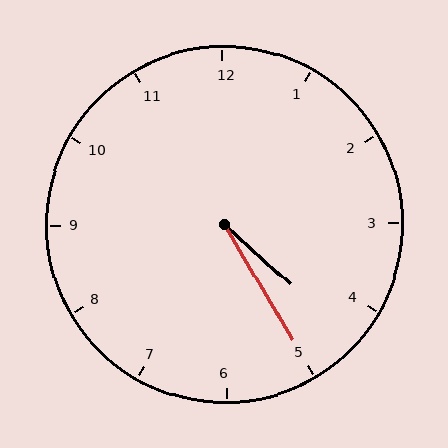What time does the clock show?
4:25.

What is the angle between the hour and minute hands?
Approximately 18 degrees.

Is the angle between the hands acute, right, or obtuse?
It is acute.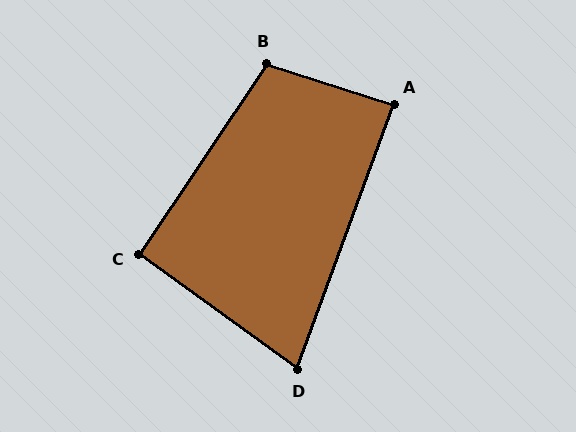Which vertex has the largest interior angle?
B, at approximately 106 degrees.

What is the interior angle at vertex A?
Approximately 88 degrees (approximately right).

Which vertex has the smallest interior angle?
D, at approximately 74 degrees.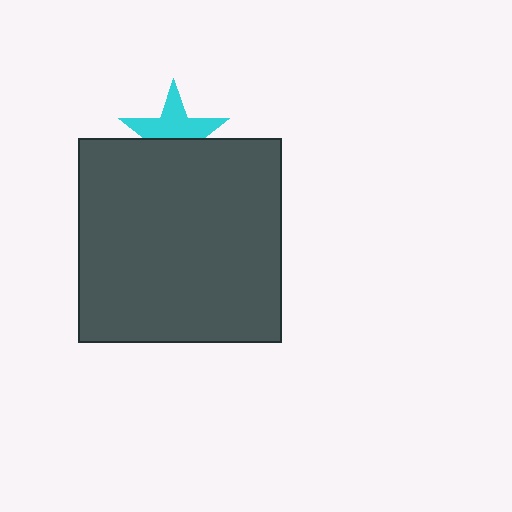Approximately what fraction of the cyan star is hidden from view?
Roughly 45% of the cyan star is hidden behind the dark gray square.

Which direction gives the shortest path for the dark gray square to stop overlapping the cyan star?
Moving down gives the shortest separation.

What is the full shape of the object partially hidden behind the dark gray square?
The partially hidden object is a cyan star.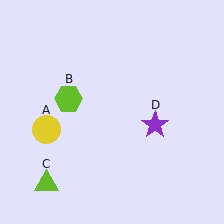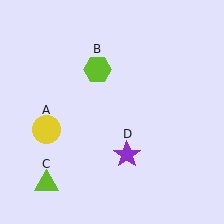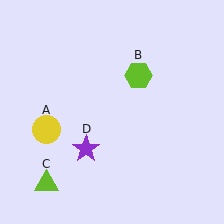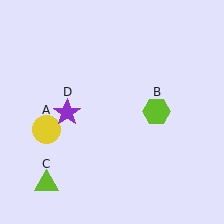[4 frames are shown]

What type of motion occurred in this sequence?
The lime hexagon (object B), purple star (object D) rotated clockwise around the center of the scene.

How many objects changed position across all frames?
2 objects changed position: lime hexagon (object B), purple star (object D).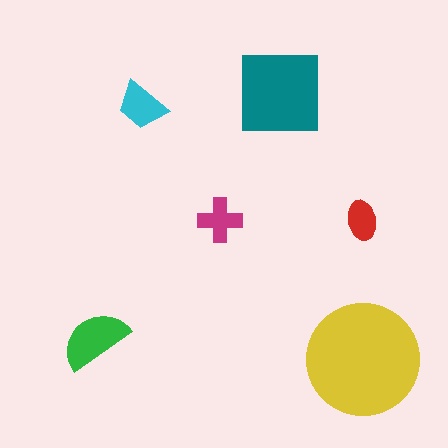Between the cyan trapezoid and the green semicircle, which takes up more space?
The green semicircle.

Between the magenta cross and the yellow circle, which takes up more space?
The yellow circle.